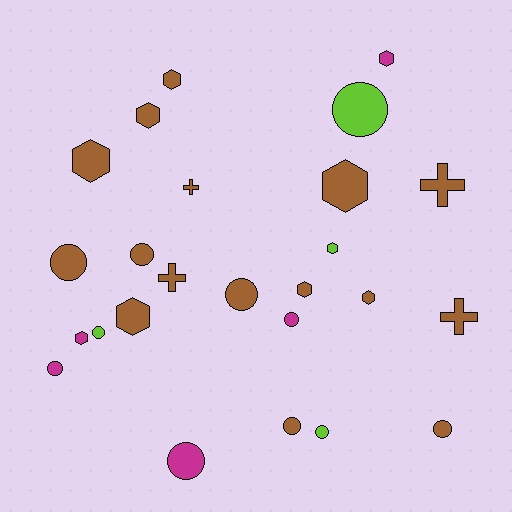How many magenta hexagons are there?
There are 2 magenta hexagons.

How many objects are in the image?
There are 25 objects.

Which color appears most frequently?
Brown, with 16 objects.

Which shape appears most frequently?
Circle, with 11 objects.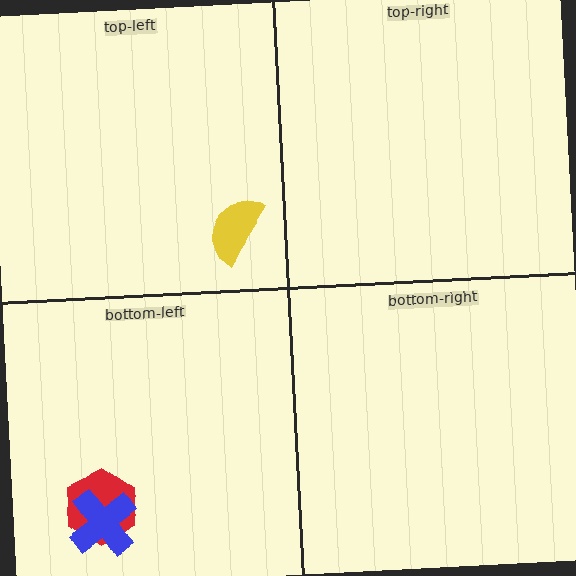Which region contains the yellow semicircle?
The top-left region.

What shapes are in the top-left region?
The yellow semicircle.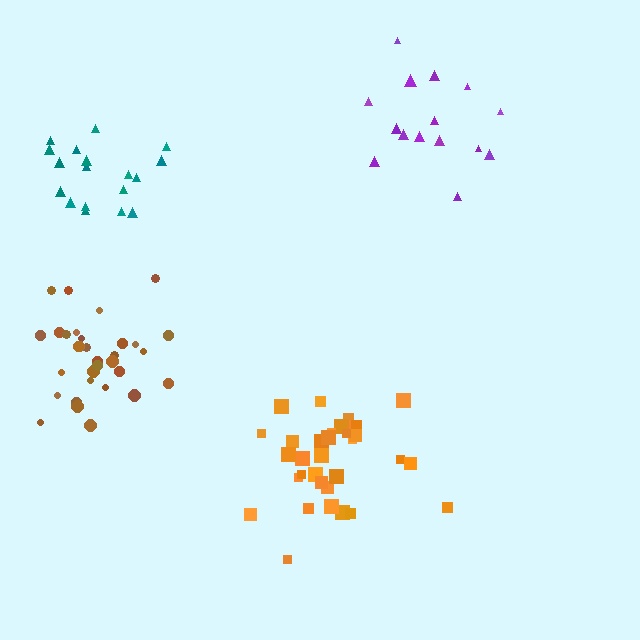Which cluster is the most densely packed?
Orange.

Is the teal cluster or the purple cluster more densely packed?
Teal.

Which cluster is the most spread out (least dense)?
Purple.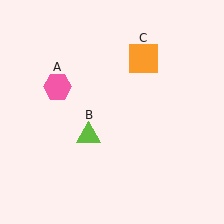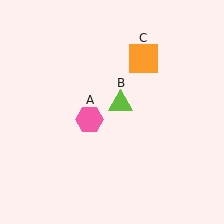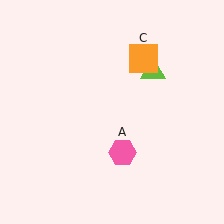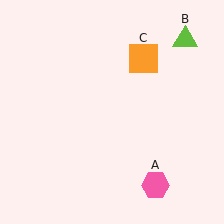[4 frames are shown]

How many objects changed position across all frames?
2 objects changed position: pink hexagon (object A), lime triangle (object B).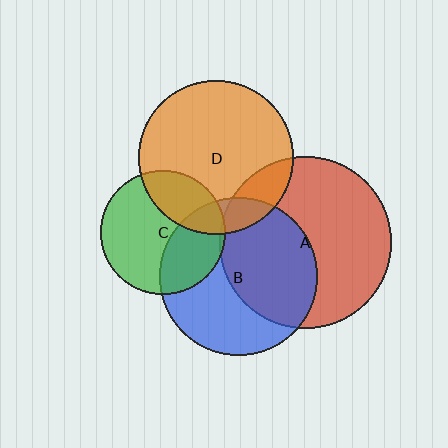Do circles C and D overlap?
Yes.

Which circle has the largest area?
Circle A (red).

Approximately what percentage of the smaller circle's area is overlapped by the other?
Approximately 30%.